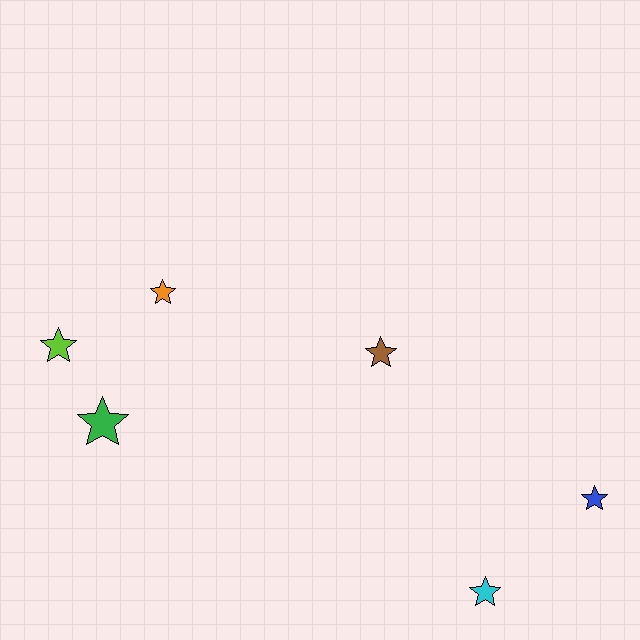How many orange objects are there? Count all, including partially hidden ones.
There is 1 orange object.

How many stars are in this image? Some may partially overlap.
There are 6 stars.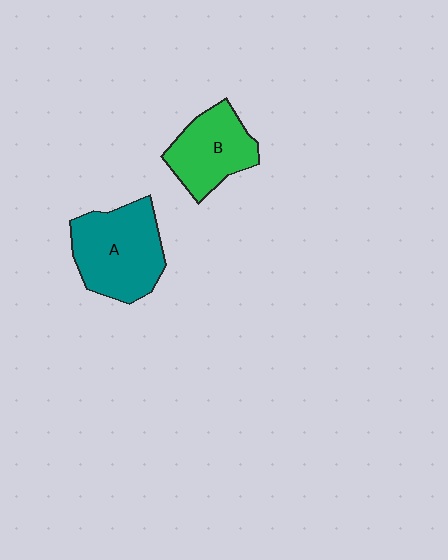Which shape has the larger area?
Shape A (teal).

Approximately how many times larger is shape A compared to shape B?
Approximately 1.3 times.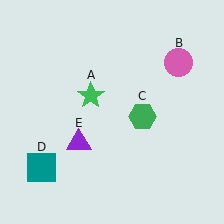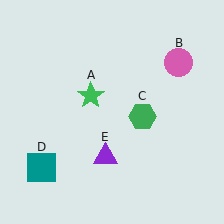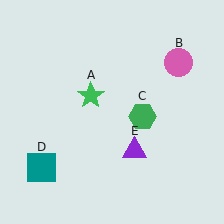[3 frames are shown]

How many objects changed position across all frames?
1 object changed position: purple triangle (object E).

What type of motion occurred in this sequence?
The purple triangle (object E) rotated counterclockwise around the center of the scene.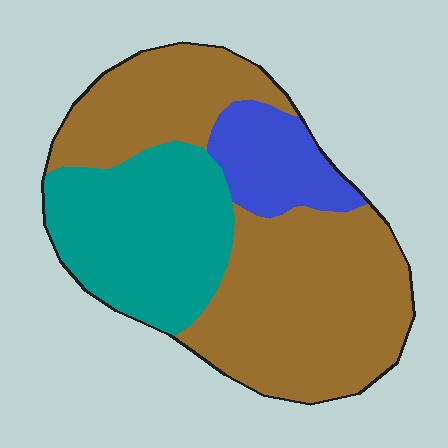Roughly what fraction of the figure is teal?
Teal covers 30% of the figure.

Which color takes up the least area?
Blue, at roughly 15%.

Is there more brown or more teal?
Brown.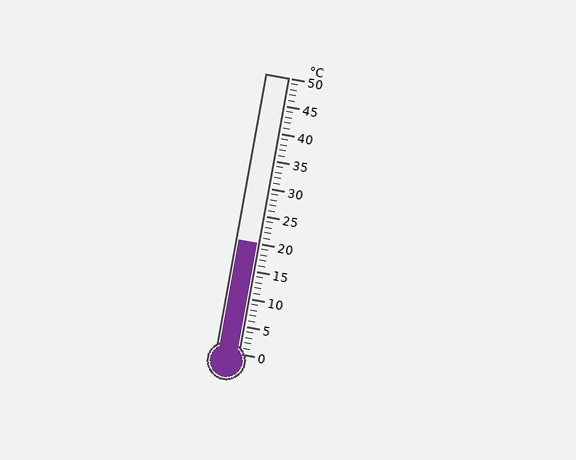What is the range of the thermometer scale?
The thermometer scale ranges from 0°C to 50°C.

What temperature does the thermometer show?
The thermometer shows approximately 20°C.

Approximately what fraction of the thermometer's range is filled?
The thermometer is filled to approximately 40% of its range.